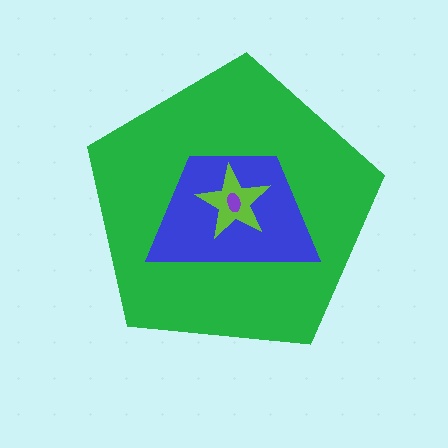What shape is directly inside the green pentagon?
The blue trapezoid.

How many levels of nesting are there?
4.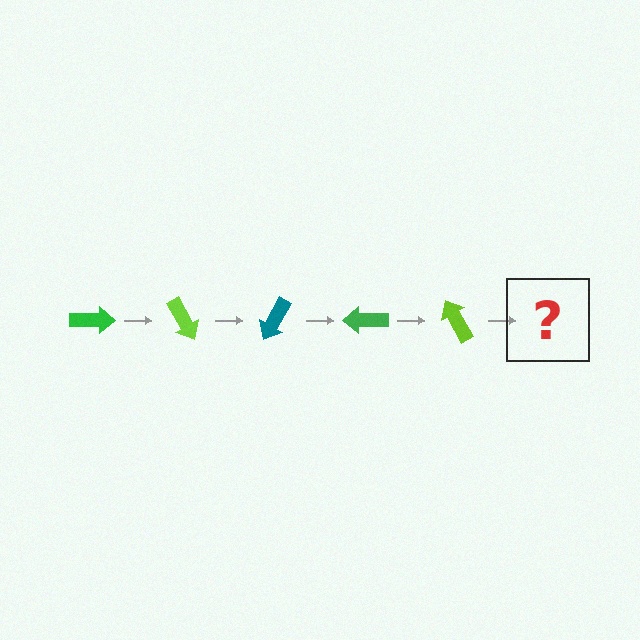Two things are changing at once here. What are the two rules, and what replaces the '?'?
The two rules are that it rotates 60 degrees each step and the color cycles through green, lime, and teal. The '?' should be a teal arrow, rotated 300 degrees from the start.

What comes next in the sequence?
The next element should be a teal arrow, rotated 300 degrees from the start.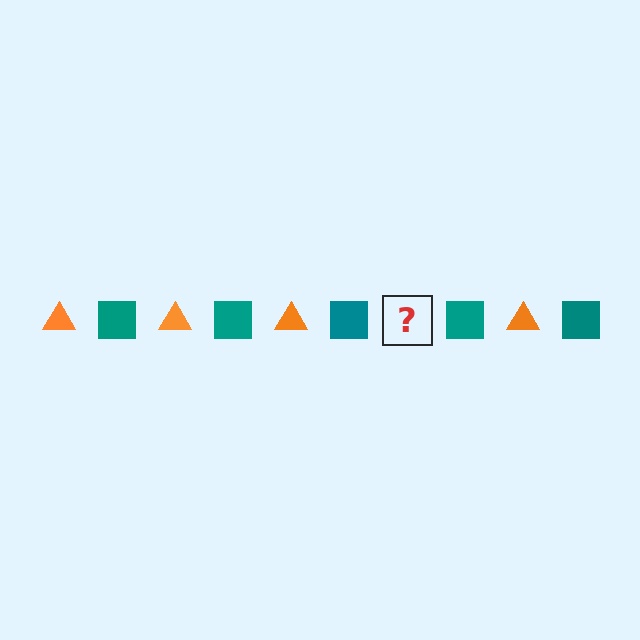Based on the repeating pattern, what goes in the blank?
The blank should be an orange triangle.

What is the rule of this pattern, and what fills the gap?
The rule is that the pattern alternates between orange triangle and teal square. The gap should be filled with an orange triangle.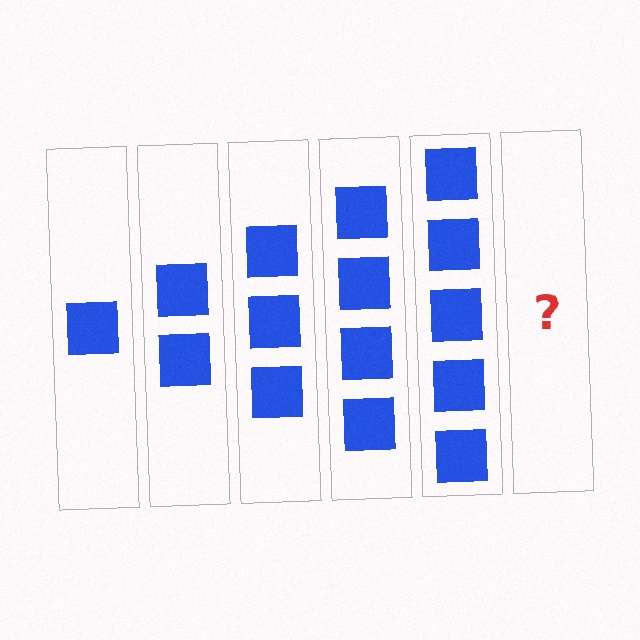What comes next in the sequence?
The next element should be 6 squares.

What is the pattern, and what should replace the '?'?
The pattern is that each step adds one more square. The '?' should be 6 squares.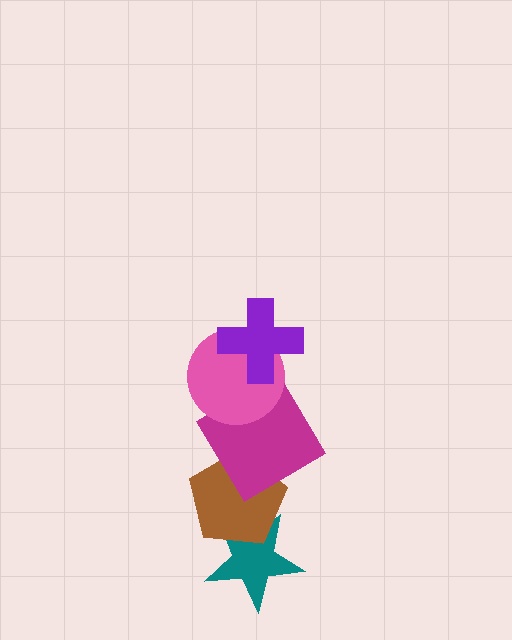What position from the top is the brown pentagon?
The brown pentagon is 4th from the top.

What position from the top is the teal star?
The teal star is 5th from the top.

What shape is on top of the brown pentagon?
The magenta diamond is on top of the brown pentagon.